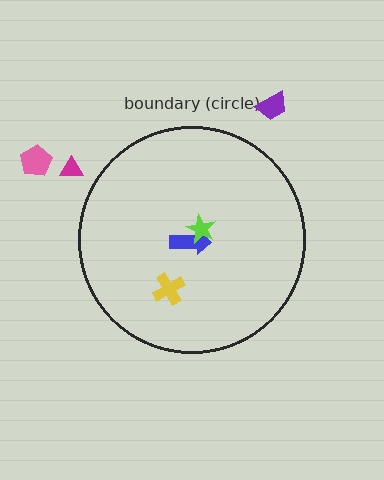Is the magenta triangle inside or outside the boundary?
Outside.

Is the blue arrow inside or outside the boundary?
Inside.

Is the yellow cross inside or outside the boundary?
Inside.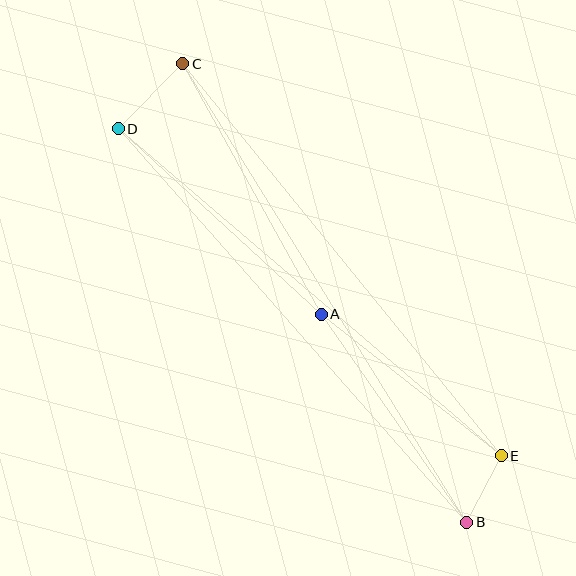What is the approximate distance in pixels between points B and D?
The distance between B and D is approximately 526 pixels.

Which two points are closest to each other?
Points B and E are closest to each other.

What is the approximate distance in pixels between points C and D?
The distance between C and D is approximately 91 pixels.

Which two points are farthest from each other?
Points B and C are farthest from each other.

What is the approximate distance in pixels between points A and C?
The distance between A and C is approximately 286 pixels.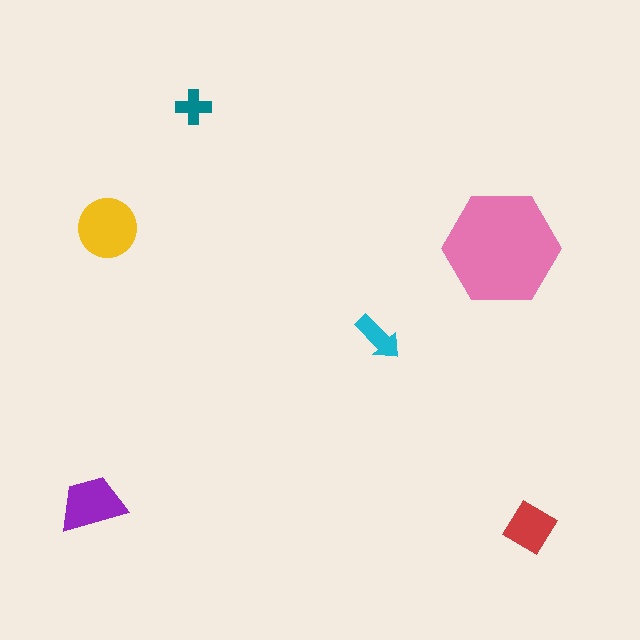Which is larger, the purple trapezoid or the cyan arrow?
The purple trapezoid.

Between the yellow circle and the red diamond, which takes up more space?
The yellow circle.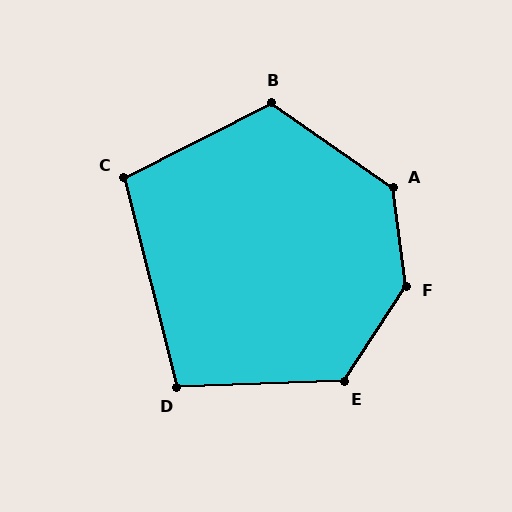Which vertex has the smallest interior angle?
D, at approximately 102 degrees.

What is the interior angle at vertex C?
Approximately 103 degrees (obtuse).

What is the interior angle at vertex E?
Approximately 125 degrees (obtuse).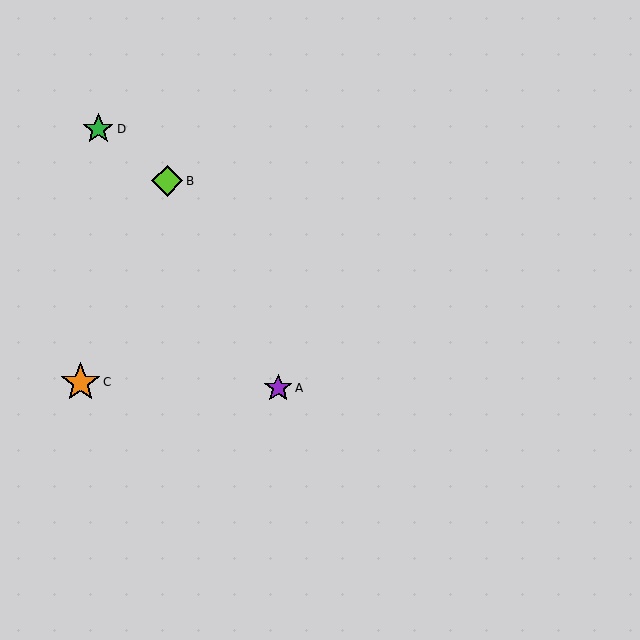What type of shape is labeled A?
Shape A is a purple star.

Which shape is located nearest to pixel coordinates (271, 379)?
The purple star (labeled A) at (278, 388) is nearest to that location.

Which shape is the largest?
The orange star (labeled C) is the largest.